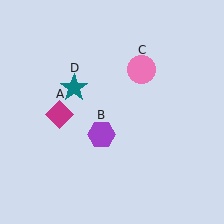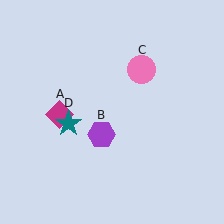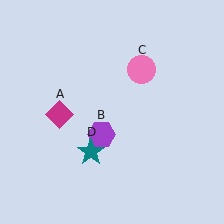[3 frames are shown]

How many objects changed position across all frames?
1 object changed position: teal star (object D).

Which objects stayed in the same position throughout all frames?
Magenta diamond (object A) and purple hexagon (object B) and pink circle (object C) remained stationary.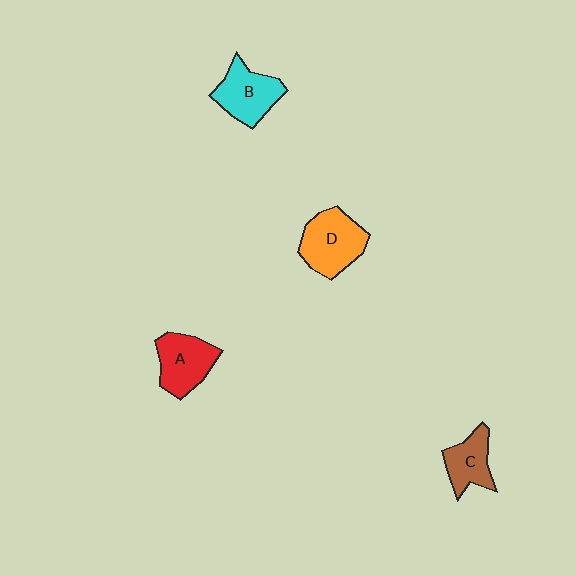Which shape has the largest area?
Shape D (orange).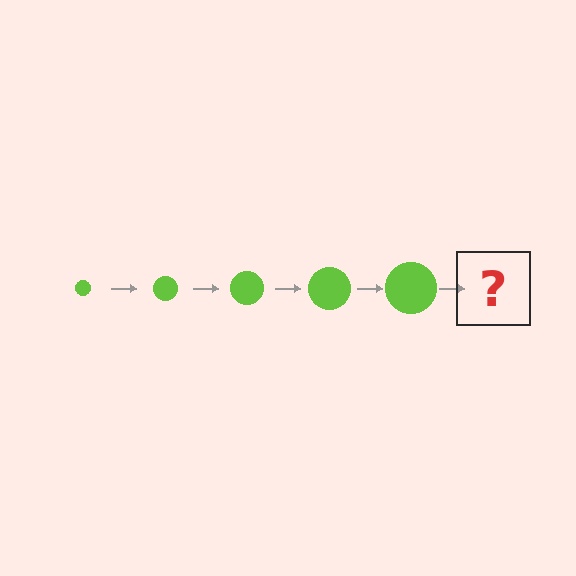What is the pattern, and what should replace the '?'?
The pattern is that the circle gets progressively larger each step. The '?' should be a lime circle, larger than the previous one.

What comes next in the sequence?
The next element should be a lime circle, larger than the previous one.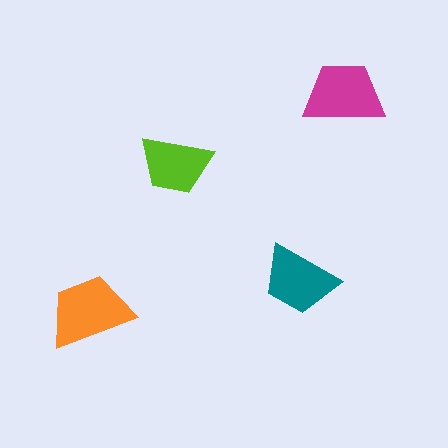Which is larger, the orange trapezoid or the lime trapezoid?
The orange one.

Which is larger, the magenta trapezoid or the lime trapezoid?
The magenta one.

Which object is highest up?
The magenta trapezoid is topmost.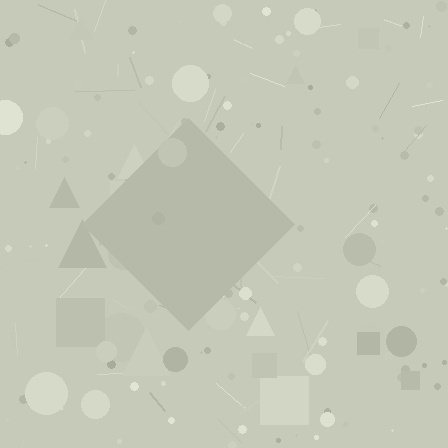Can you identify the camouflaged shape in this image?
The camouflaged shape is a diamond.